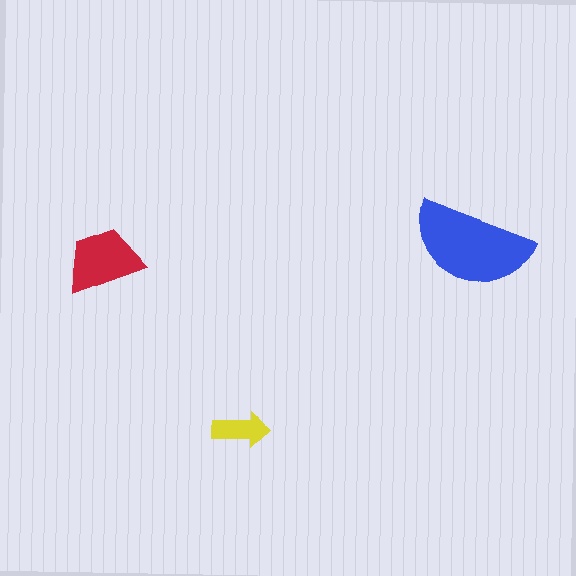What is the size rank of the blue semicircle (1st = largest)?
1st.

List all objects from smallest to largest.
The yellow arrow, the red trapezoid, the blue semicircle.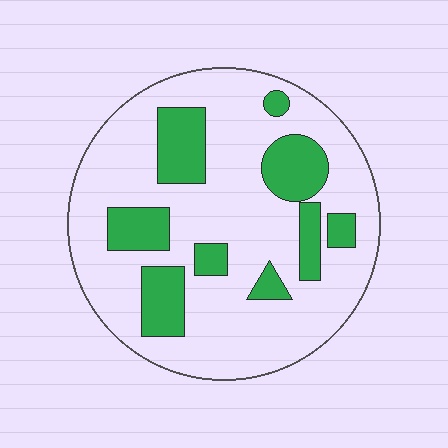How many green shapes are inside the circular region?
9.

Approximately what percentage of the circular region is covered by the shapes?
Approximately 25%.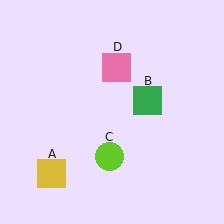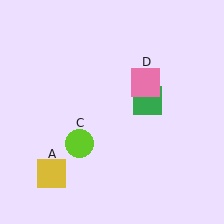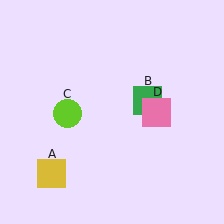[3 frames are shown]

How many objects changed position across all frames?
2 objects changed position: lime circle (object C), pink square (object D).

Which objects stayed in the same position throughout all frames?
Yellow square (object A) and green square (object B) remained stationary.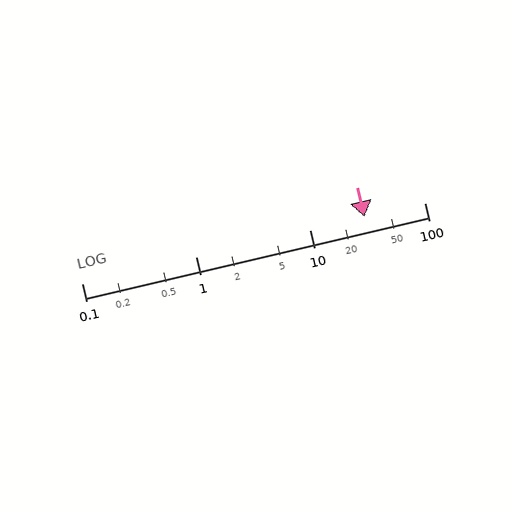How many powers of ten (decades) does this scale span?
The scale spans 3 decades, from 0.1 to 100.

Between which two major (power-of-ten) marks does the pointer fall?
The pointer is between 10 and 100.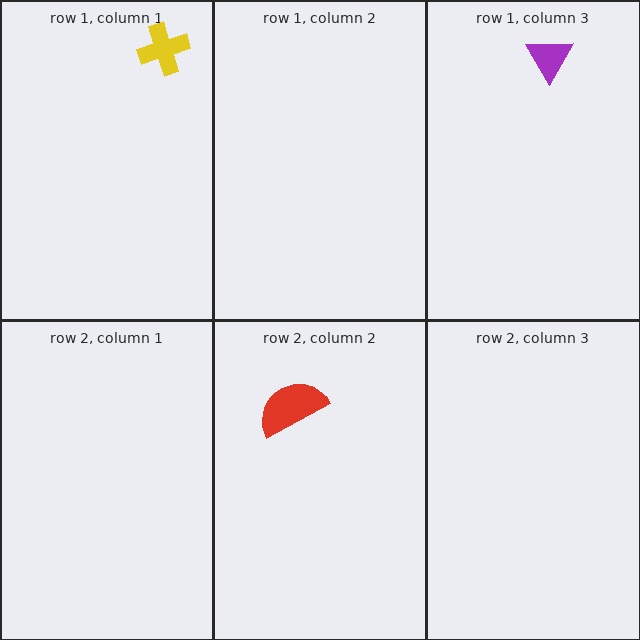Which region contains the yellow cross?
The row 1, column 1 region.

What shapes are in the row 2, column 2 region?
The red semicircle.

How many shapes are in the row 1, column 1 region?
1.